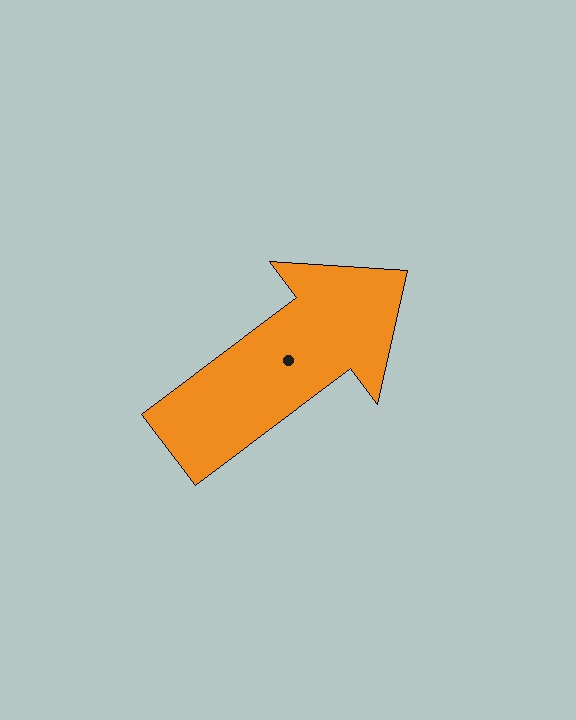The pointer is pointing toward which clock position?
Roughly 2 o'clock.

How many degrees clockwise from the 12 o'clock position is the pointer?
Approximately 53 degrees.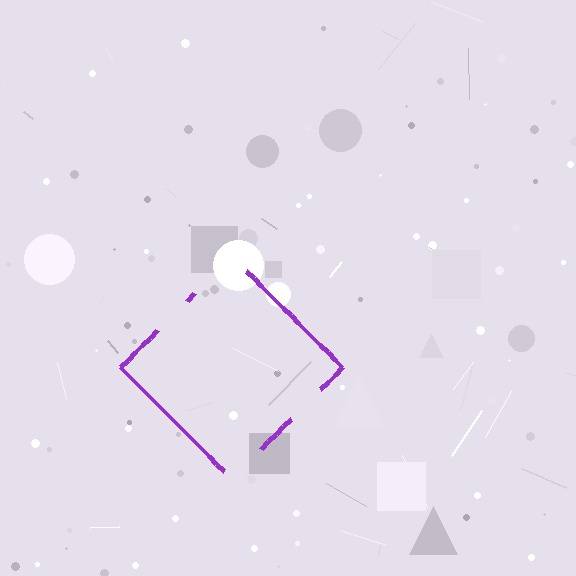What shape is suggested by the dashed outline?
The dashed outline suggests a diamond.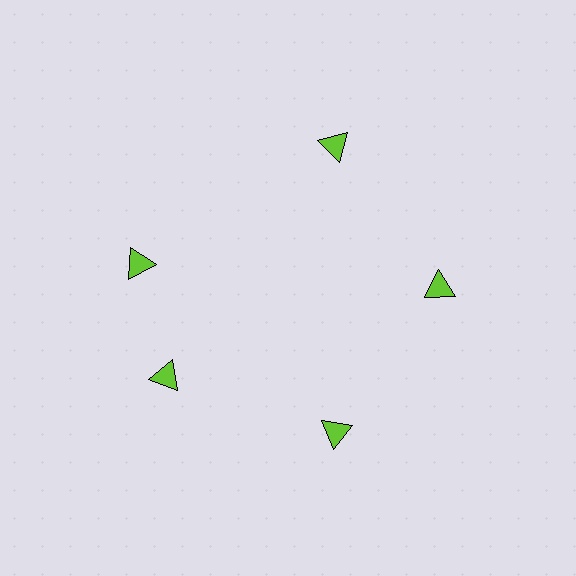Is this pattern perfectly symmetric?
No. The 5 lime triangles are arranged in a ring, but one element near the 10 o'clock position is rotated out of alignment along the ring, breaking the 5-fold rotational symmetry.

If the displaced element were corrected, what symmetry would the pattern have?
It would have 5-fold rotational symmetry — the pattern would map onto itself every 72 degrees.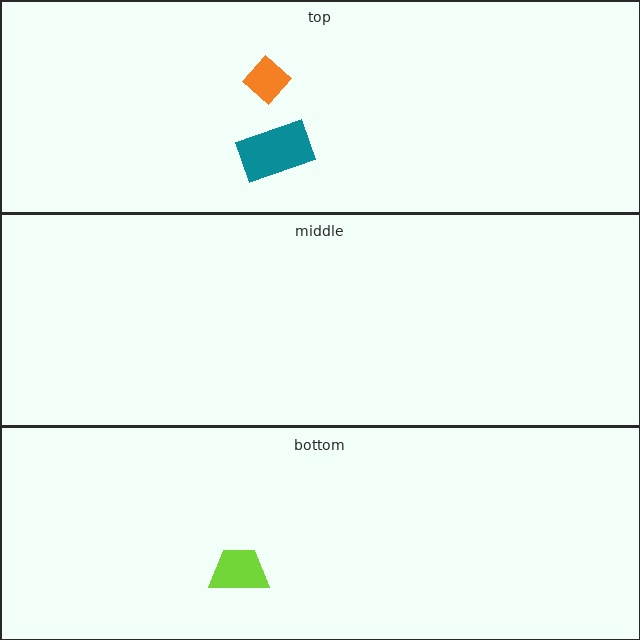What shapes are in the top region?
The teal rectangle, the orange diamond.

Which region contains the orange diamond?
The top region.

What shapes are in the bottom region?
The lime trapezoid.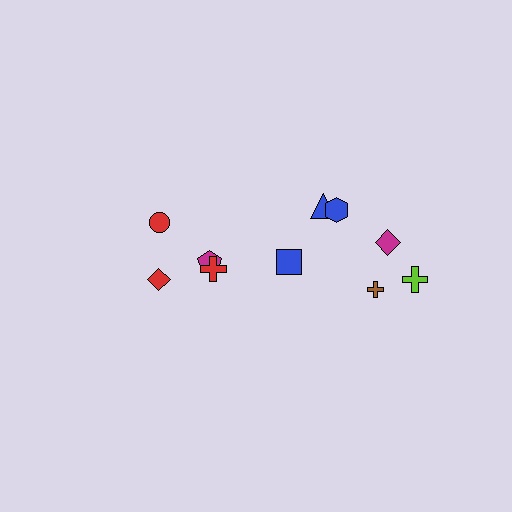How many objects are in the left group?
There are 4 objects.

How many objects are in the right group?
There are 6 objects.